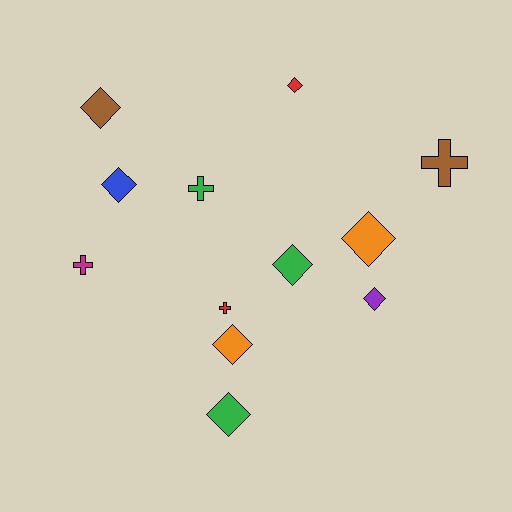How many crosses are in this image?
There are 4 crosses.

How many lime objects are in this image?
There are no lime objects.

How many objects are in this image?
There are 12 objects.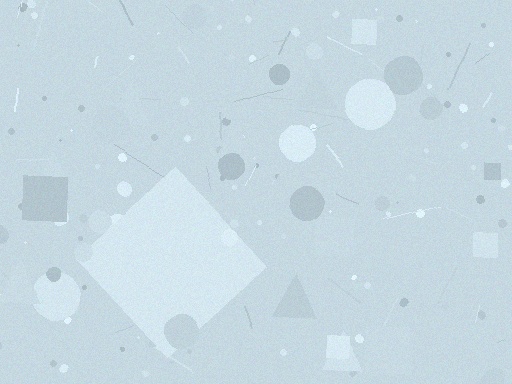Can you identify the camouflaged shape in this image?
The camouflaged shape is a diamond.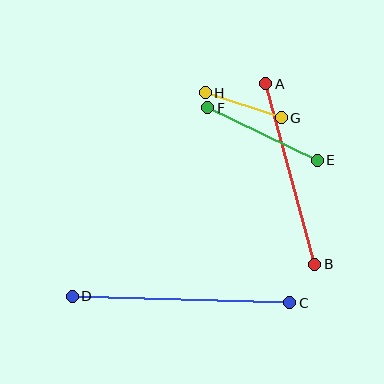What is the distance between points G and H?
The distance is approximately 80 pixels.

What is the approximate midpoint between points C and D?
The midpoint is at approximately (181, 300) pixels.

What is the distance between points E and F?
The distance is approximately 121 pixels.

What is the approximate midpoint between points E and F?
The midpoint is at approximately (263, 134) pixels.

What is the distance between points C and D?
The distance is approximately 218 pixels.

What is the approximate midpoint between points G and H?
The midpoint is at approximately (243, 105) pixels.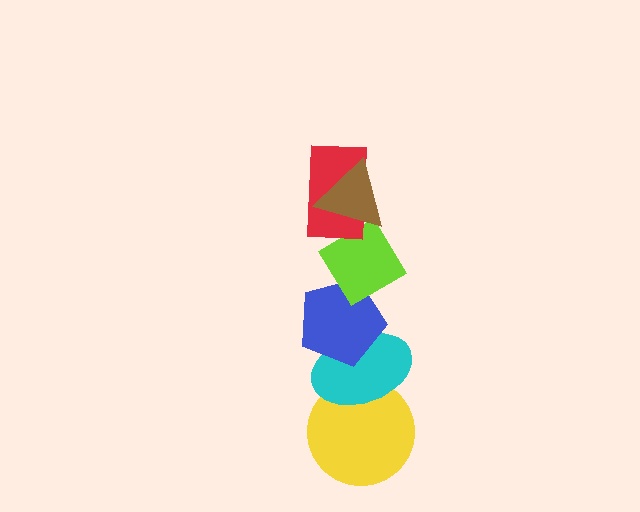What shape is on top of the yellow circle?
The cyan ellipse is on top of the yellow circle.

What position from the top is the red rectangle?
The red rectangle is 2nd from the top.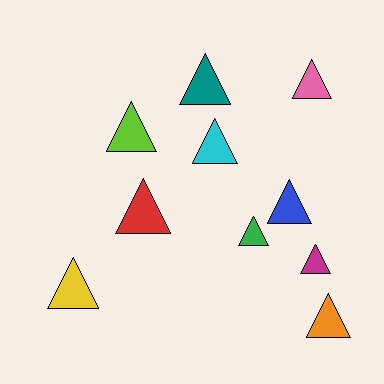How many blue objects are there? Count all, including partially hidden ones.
There is 1 blue object.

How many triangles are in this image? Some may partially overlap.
There are 10 triangles.